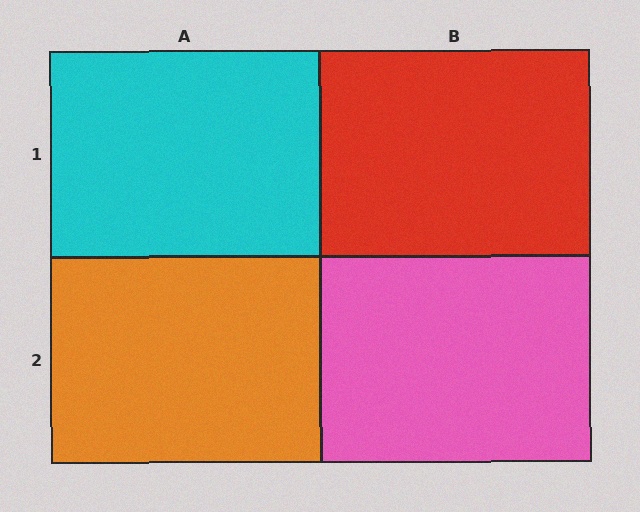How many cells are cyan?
1 cell is cyan.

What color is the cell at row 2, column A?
Orange.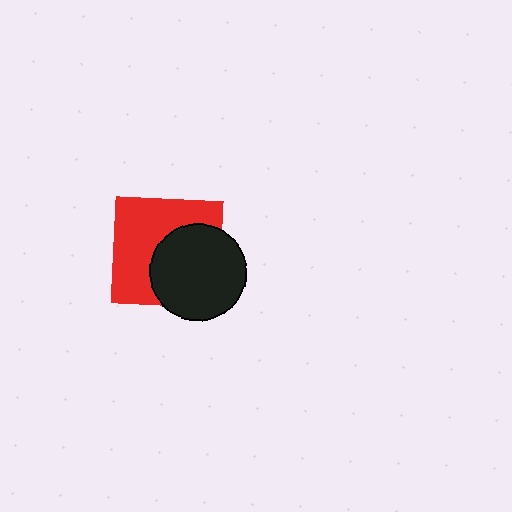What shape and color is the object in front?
The object in front is a black circle.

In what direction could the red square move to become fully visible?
The red square could move toward the upper-left. That would shift it out from behind the black circle entirely.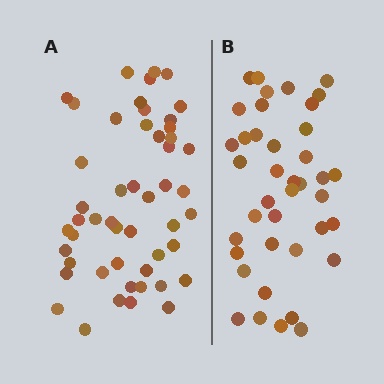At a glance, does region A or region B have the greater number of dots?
Region A (the left region) has more dots.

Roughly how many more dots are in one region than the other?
Region A has roughly 10 or so more dots than region B.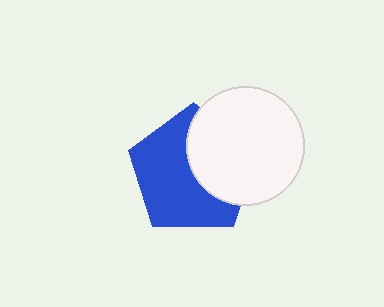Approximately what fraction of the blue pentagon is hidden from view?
Roughly 40% of the blue pentagon is hidden behind the white circle.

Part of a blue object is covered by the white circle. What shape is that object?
It is a pentagon.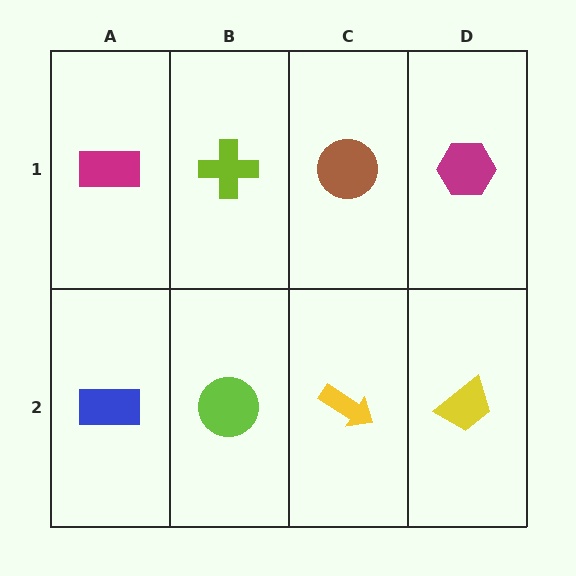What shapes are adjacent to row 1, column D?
A yellow trapezoid (row 2, column D), a brown circle (row 1, column C).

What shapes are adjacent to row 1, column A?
A blue rectangle (row 2, column A), a lime cross (row 1, column B).